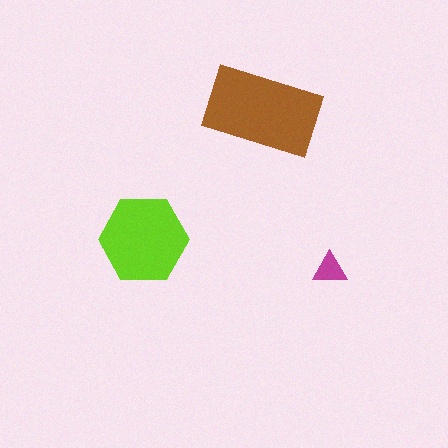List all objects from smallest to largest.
The magenta triangle, the lime hexagon, the brown rectangle.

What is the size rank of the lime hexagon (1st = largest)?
2nd.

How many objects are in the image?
There are 3 objects in the image.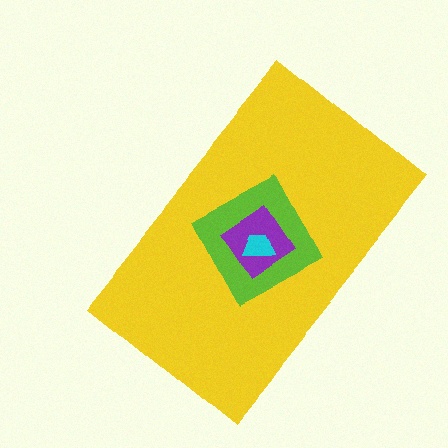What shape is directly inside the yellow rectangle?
The lime square.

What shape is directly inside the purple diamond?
The cyan trapezoid.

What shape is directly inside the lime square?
The purple diamond.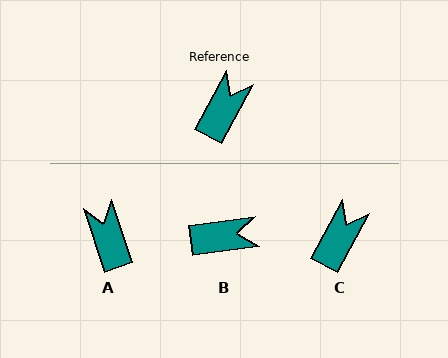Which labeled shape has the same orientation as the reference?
C.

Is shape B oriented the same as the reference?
No, it is off by about 54 degrees.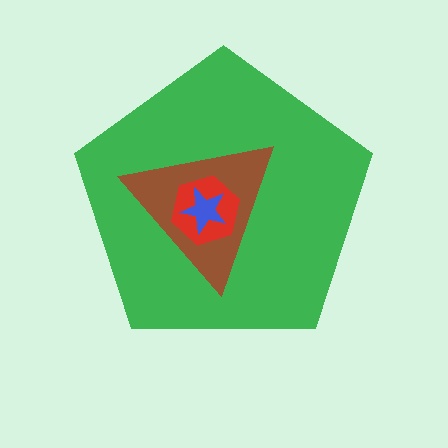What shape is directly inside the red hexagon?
The blue star.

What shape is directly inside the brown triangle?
The red hexagon.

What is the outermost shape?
The green pentagon.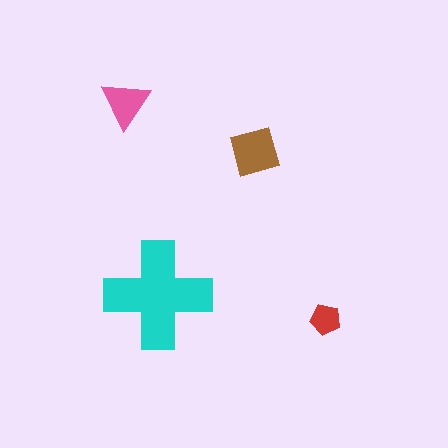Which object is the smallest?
The red pentagon.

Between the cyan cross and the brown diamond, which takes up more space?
The cyan cross.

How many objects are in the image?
There are 4 objects in the image.